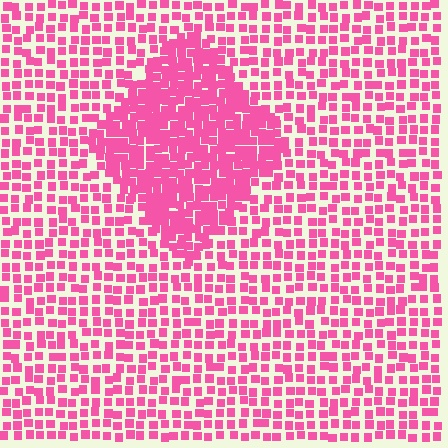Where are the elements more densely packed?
The elements are more densely packed inside the diamond boundary.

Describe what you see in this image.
The image contains small pink elements arranged at two different densities. A diamond-shaped region is visible where the elements are more densely packed than the surrounding area.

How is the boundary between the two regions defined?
The boundary is defined by a change in element density (approximately 2.0x ratio). All elements are the same color, size, and shape.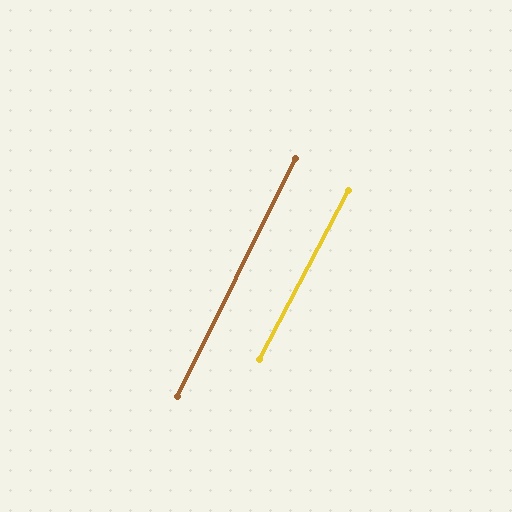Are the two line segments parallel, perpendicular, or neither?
Parallel — their directions differ by only 1.3°.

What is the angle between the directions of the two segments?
Approximately 1 degree.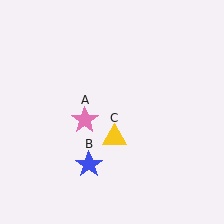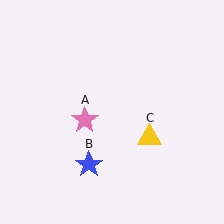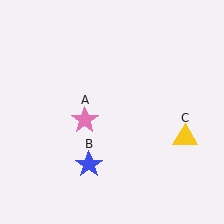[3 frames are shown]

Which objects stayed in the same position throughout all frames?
Pink star (object A) and blue star (object B) remained stationary.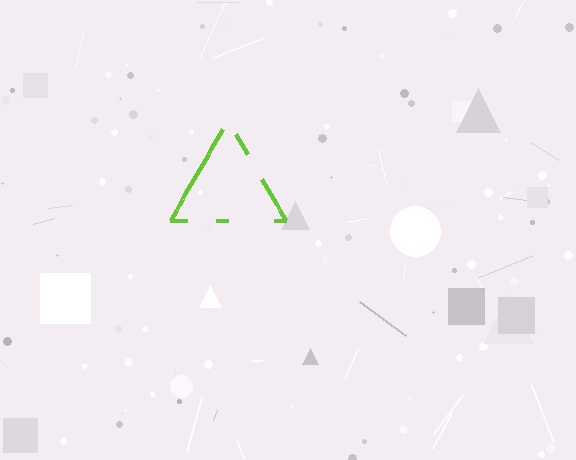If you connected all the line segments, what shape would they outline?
They would outline a triangle.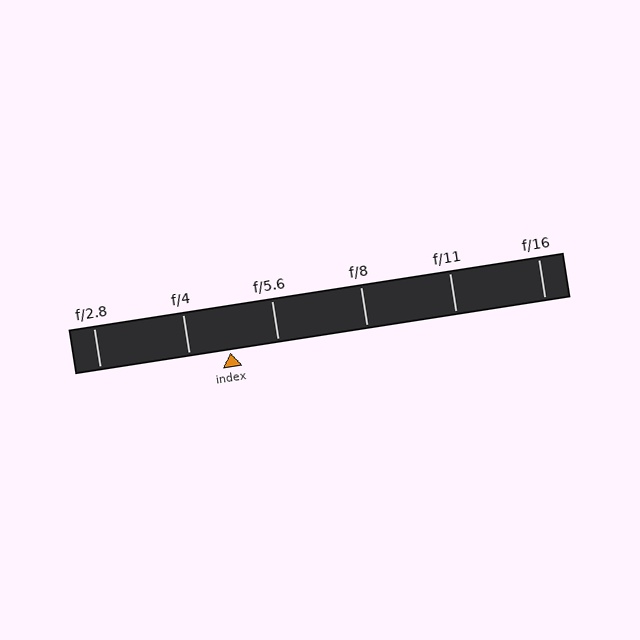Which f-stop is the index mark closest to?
The index mark is closest to f/4.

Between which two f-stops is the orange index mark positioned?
The index mark is between f/4 and f/5.6.